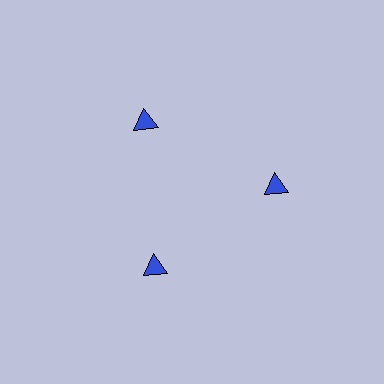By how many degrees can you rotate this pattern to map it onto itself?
The pattern maps onto itself every 120 degrees of rotation.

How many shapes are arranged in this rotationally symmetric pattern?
There are 3 shapes, arranged in 3 groups of 1.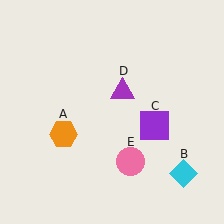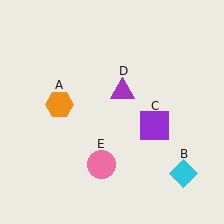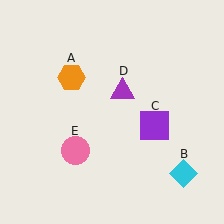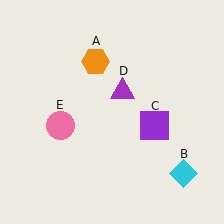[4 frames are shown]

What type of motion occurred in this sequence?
The orange hexagon (object A), pink circle (object E) rotated clockwise around the center of the scene.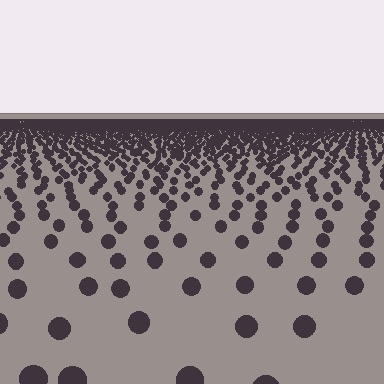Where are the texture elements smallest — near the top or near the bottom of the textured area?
Near the top.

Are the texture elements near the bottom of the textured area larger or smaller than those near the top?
Larger. Near the bottom, elements are closer to the viewer and appear at a bigger on-screen size.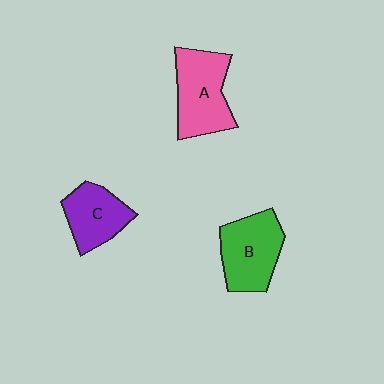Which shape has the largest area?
Shape A (pink).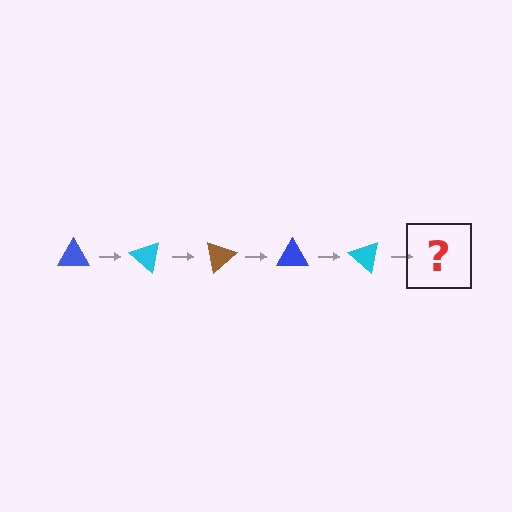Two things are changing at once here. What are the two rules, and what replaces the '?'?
The two rules are that it rotates 40 degrees each step and the color cycles through blue, cyan, and brown. The '?' should be a brown triangle, rotated 200 degrees from the start.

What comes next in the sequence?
The next element should be a brown triangle, rotated 200 degrees from the start.